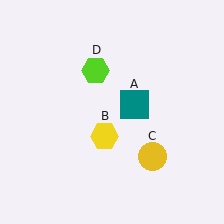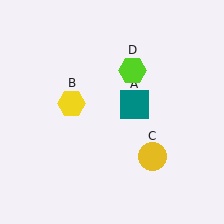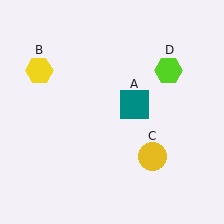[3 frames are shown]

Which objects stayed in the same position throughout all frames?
Teal square (object A) and yellow circle (object C) remained stationary.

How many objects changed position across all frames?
2 objects changed position: yellow hexagon (object B), lime hexagon (object D).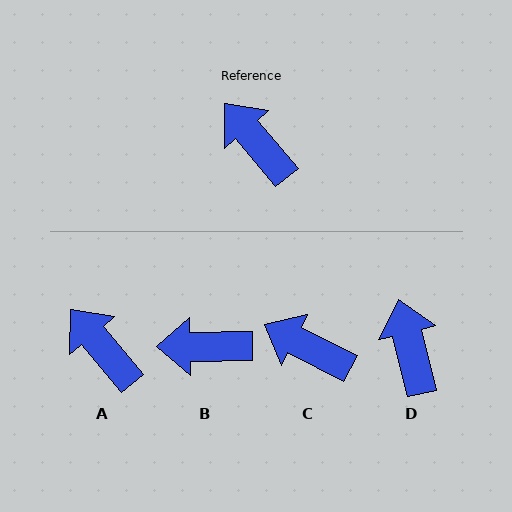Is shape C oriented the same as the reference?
No, it is off by about 23 degrees.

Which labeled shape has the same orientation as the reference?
A.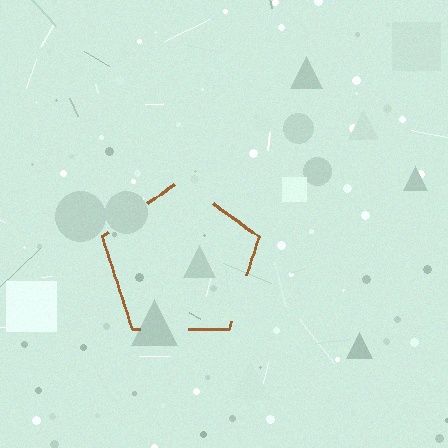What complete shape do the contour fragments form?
The contour fragments form a pentagon.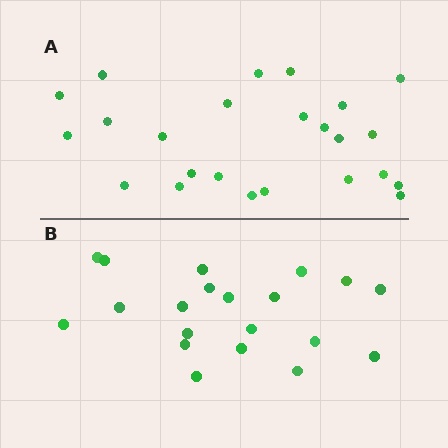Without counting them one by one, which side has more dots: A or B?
Region A (the top region) has more dots.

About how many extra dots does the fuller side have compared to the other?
Region A has about 4 more dots than region B.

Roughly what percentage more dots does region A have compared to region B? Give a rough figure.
About 20% more.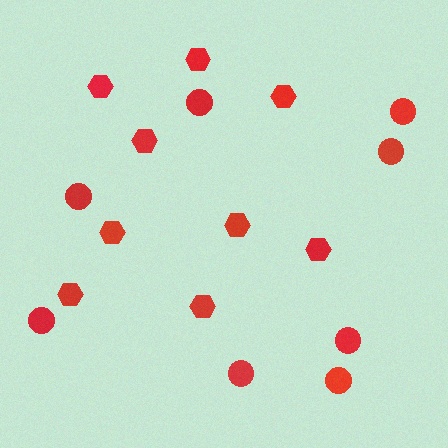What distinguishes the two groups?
There are 2 groups: one group of circles (8) and one group of hexagons (9).